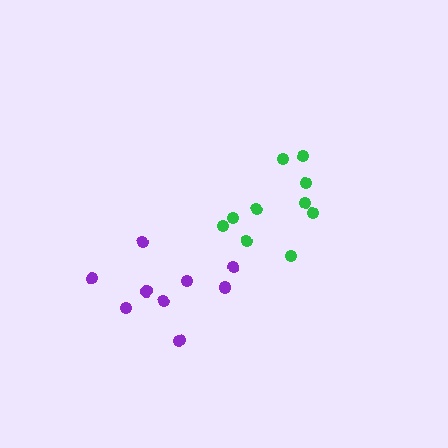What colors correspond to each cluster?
The clusters are colored: purple, green.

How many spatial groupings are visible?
There are 2 spatial groupings.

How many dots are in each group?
Group 1: 9 dots, Group 2: 10 dots (19 total).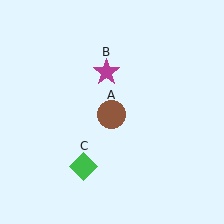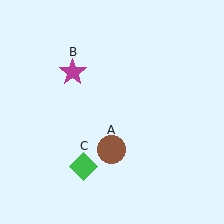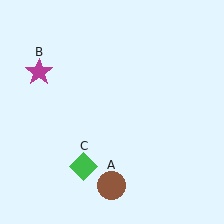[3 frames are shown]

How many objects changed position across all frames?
2 objects changed position: brown circle (object A), magenta star (object B).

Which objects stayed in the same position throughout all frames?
Green diamond (object C) remained stationary.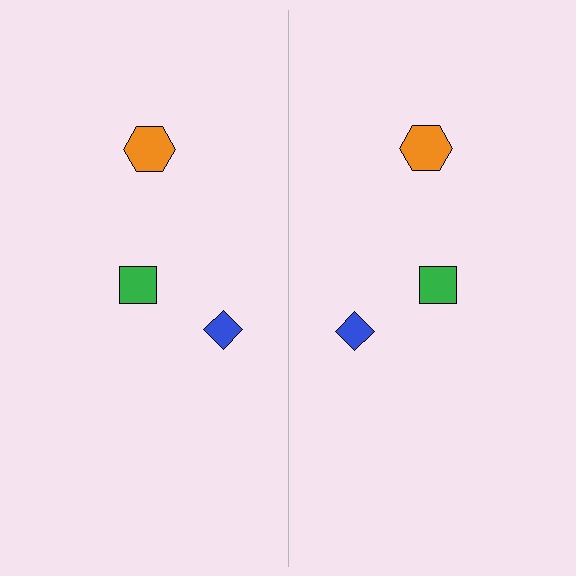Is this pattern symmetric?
Yes, this pattern has bilateral (reflection) symmetry.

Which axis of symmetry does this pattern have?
The pattern has a vertical axis of symmetry running through the center of the image.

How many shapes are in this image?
There are 6 shapes in this image.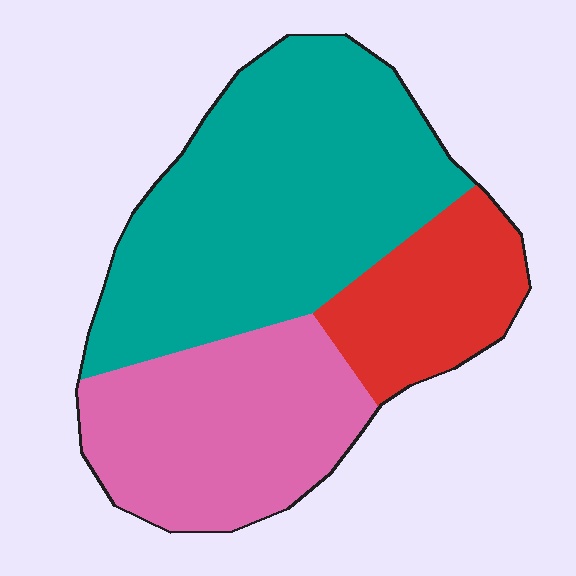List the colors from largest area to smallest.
From largest to smallest: teal, pink, red.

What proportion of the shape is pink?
Pink covers roughly 30% of the shape.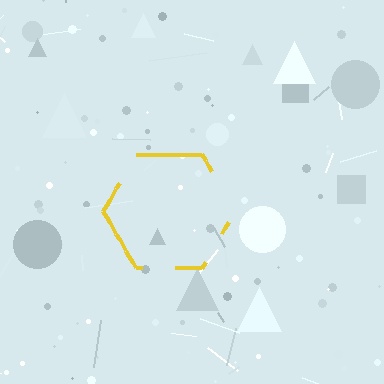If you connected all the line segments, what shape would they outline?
They would outline a hexagon.